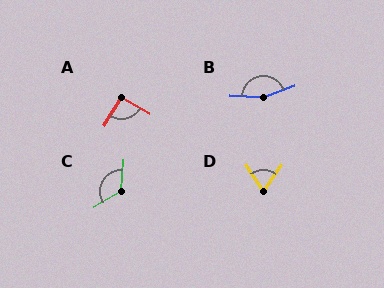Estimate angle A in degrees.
Approximately 90 degrees.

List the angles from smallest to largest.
D (69°), A (90°), C (126°), B (157°).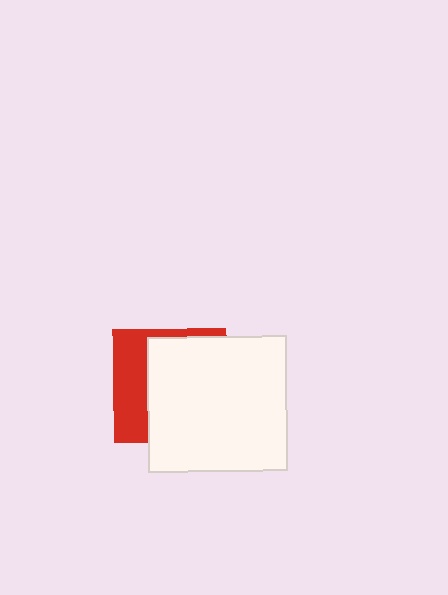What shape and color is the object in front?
The object in front is a white rectangle.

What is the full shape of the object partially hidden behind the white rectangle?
The partially hidden object is a red square.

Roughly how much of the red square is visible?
A small part of it is visible (roughly 35%).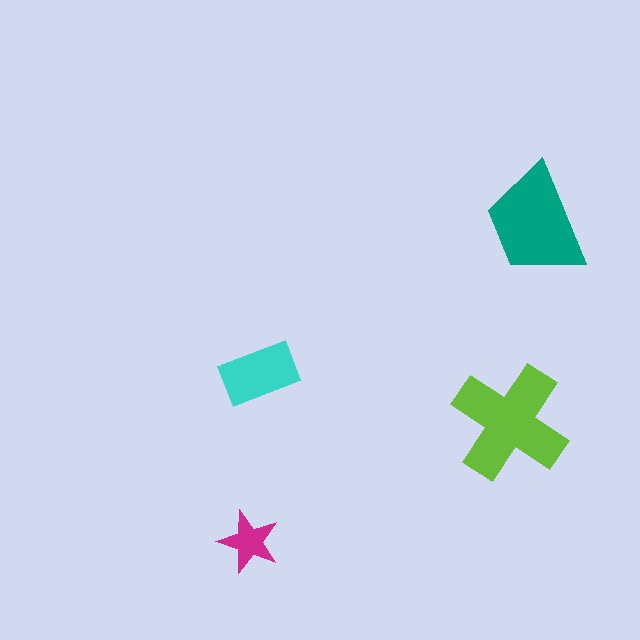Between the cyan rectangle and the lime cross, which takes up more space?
The lime cross.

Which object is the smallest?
The magenta star.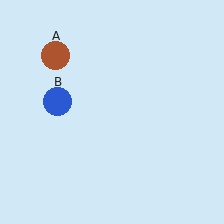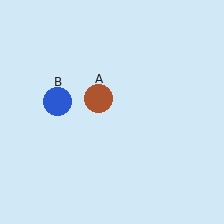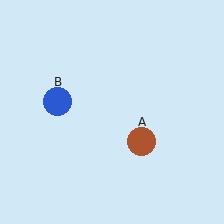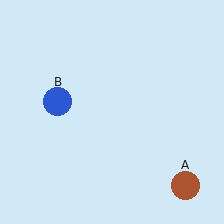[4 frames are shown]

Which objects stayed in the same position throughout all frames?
Blue circle (object B) remained stationary.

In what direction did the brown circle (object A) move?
The brown circle (object A) moved down and to the right.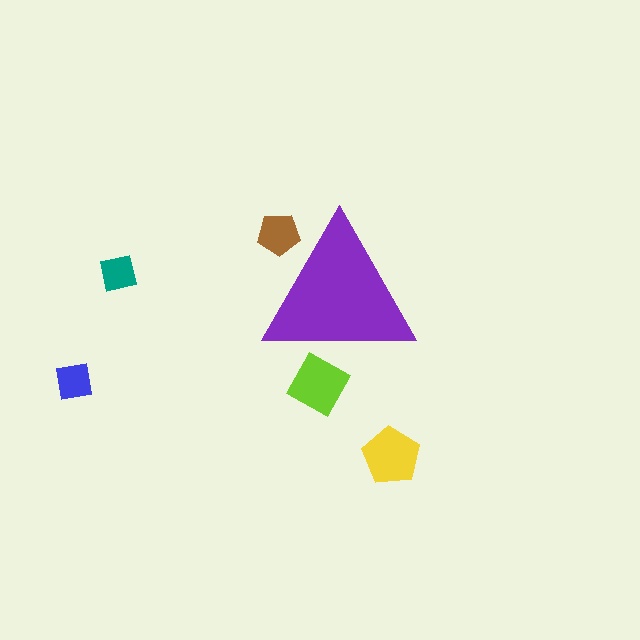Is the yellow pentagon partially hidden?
No, the yellow pentagon is fully visible.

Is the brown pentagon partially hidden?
Yes, the brown pentagon is partially hidden behind the purple triangle.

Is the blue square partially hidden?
No, the blue square is fully visible.